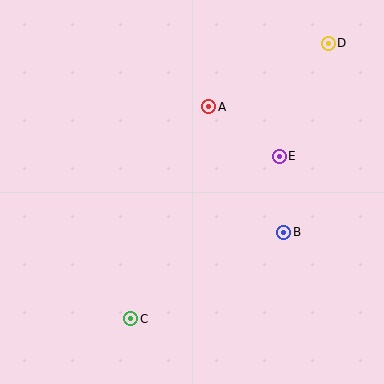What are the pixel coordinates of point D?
Point D is at (328, 43).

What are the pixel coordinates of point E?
Point E is at (279, 156).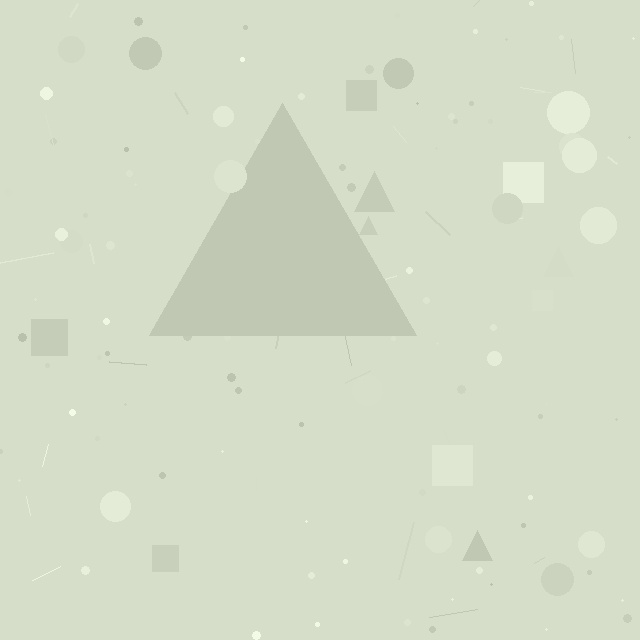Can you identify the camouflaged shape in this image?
The camouflaged shape is a triangle.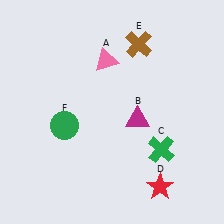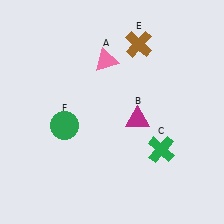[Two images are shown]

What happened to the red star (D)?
The red star (D) was removed in Image 2. It was in the bottom-right area of Image 1.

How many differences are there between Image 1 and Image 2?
There is 1 difference between the two images.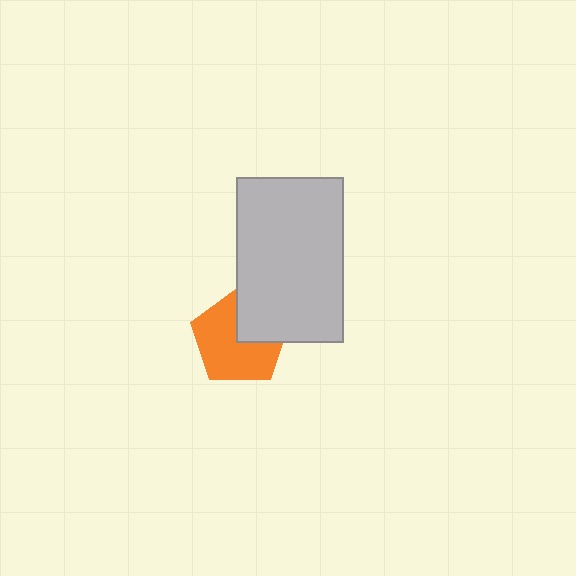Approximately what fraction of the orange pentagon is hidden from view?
Roughly 33% of the orange pentagon is hidden behind the light gray rectangle.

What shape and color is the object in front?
The object in front is a light gray rectangle.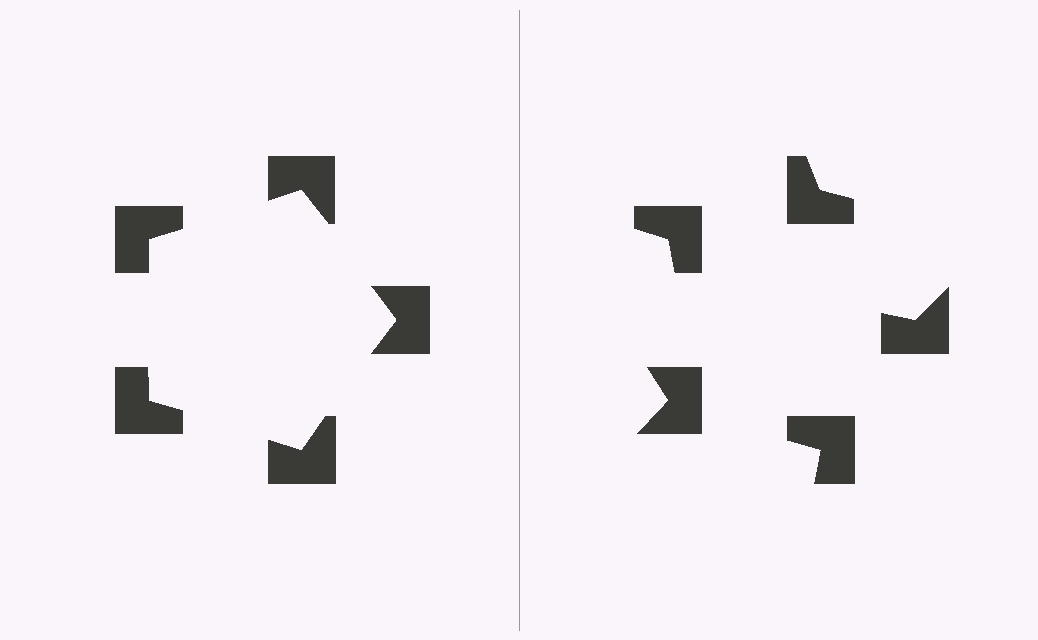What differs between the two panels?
The notched squares are positioned identically on both sides; only the wedge orientations differ. On the left they align to a pentagon; on the right they are misaligned.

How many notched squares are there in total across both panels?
10 — 5 on each side.